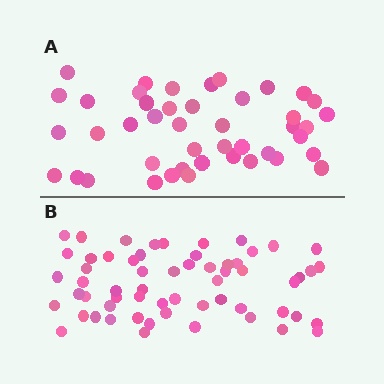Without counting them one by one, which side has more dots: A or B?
Region B (the bottom region) has more dots.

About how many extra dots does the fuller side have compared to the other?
Region B has approximately 15 more dots than region A.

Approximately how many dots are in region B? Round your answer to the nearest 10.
About 60 dots.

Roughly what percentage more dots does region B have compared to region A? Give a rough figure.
About 35% more.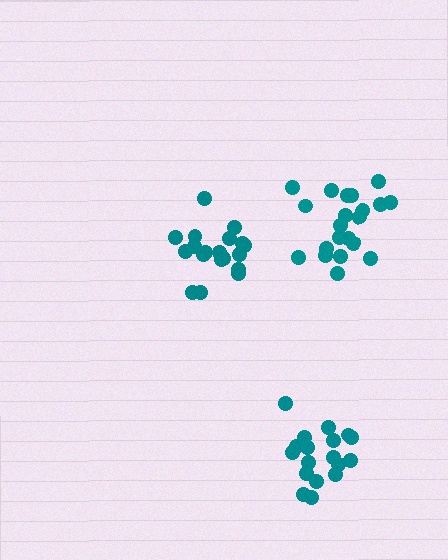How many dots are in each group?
Group 1: 19 dots, Group 2: 18 dots, Group 3: 21 dots (58 total).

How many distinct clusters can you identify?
There are 3 distinct clusters.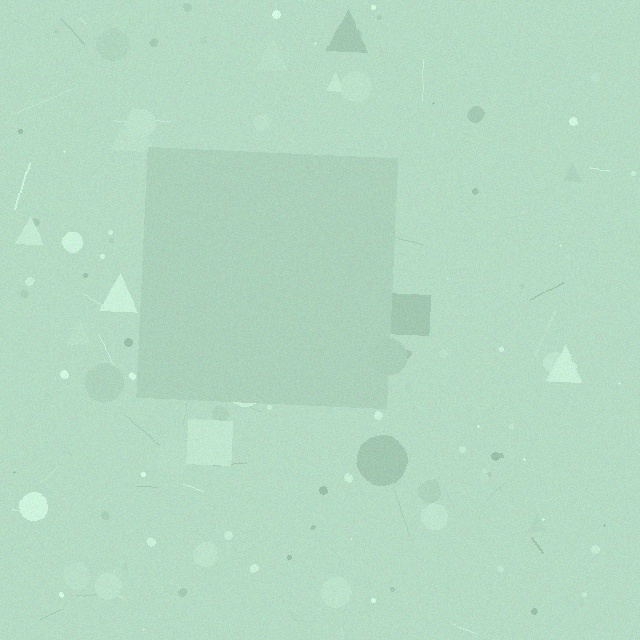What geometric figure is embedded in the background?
A square is embedded in the background.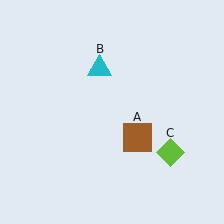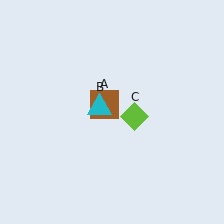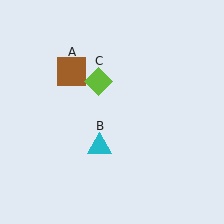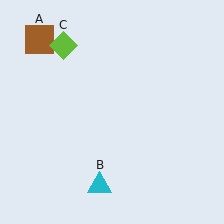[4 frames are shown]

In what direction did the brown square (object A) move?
The brown square (object A) moved up and to the left.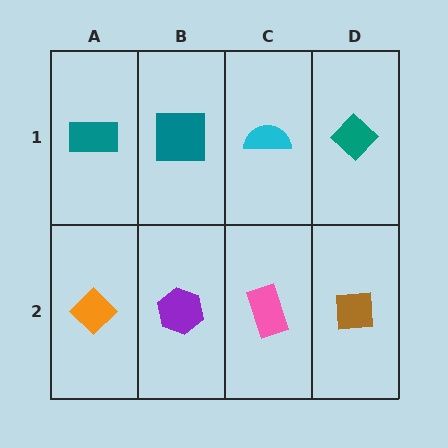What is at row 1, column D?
A teal diamond.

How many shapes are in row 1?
4 shapes.